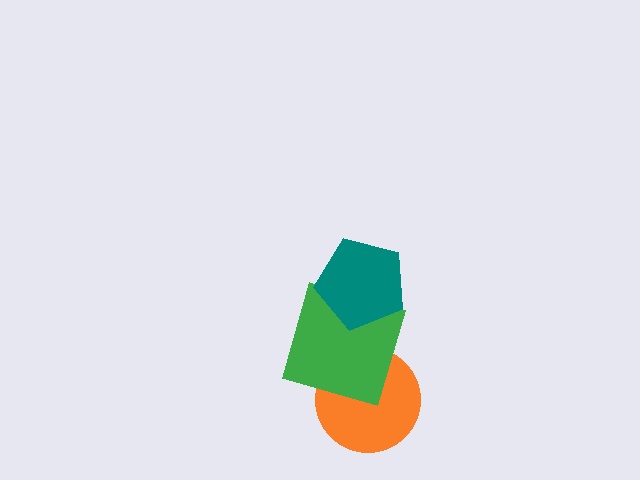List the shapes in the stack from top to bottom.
From top to bottom: the teal pentagon, the green square, the orange circle.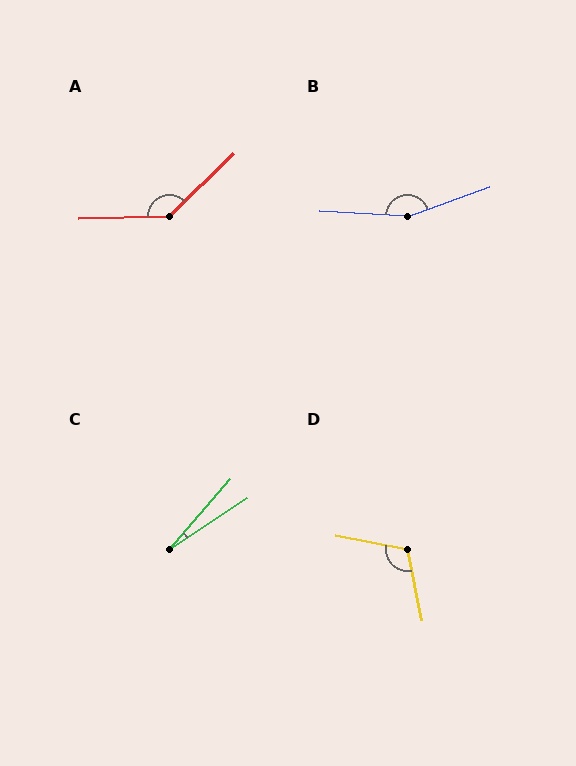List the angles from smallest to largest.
C (16°), D (112°), A (137°), B (157°).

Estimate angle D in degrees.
Approximately 112 degrees.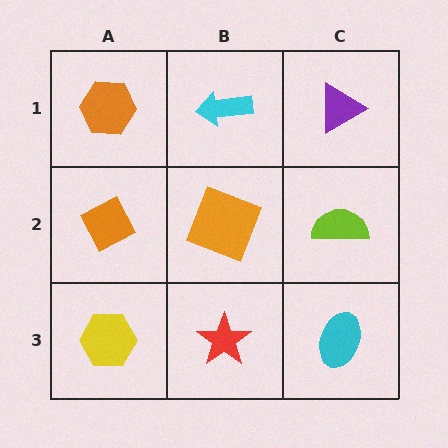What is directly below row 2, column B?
A red star.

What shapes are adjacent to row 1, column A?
An orange diamond (row 2, column A), a cyan arrow (row 1, column B).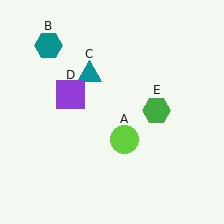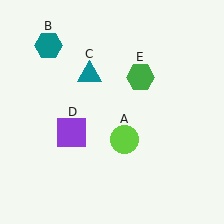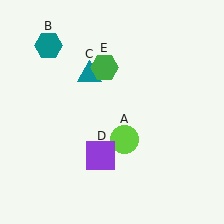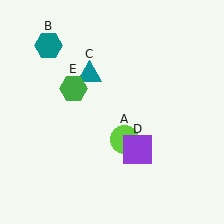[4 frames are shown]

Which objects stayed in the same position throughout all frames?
Lime circle (object A) and teal hexagon (object B) and teal triangle (object C) remained stationary.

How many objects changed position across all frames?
2 objects changed position: purple square (object D), green hexagon (object E).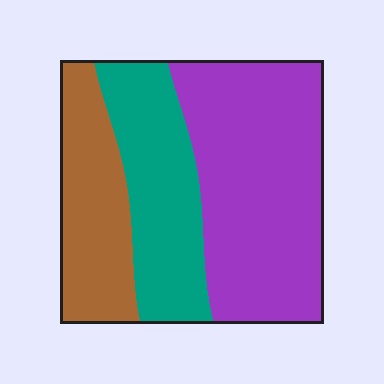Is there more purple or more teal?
Purple.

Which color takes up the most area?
Purple, at roughly 50%.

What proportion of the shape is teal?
Teal covers roughly 30% of the shape.